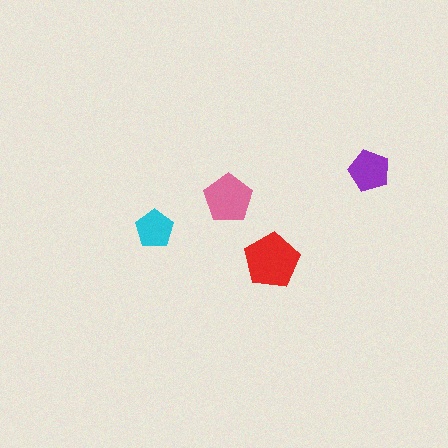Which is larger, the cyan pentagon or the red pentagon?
The red one.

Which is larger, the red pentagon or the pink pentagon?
The red one.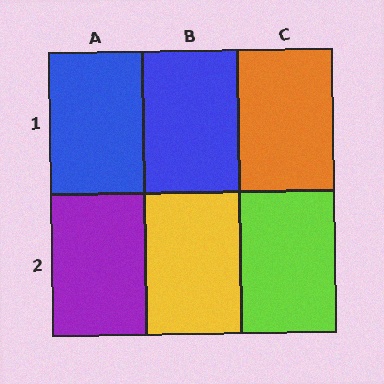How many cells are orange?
1 cell is orange.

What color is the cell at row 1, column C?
Orange.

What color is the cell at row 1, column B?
Blue.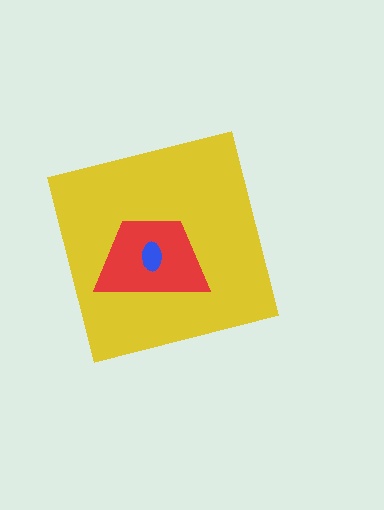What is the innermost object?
The blue ellipse.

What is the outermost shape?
The yellow square.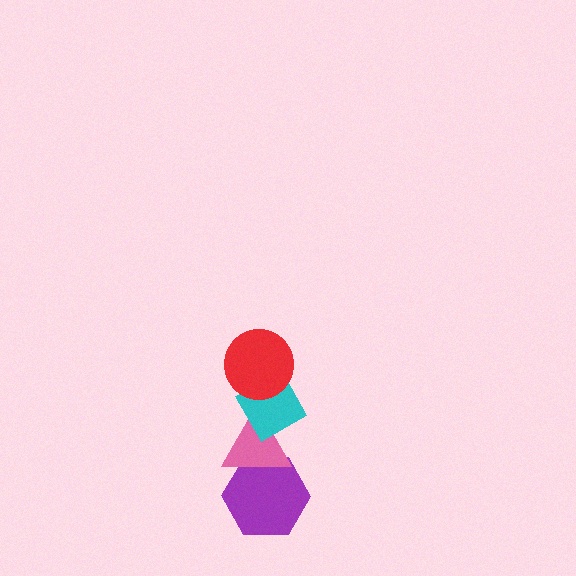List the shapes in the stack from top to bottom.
From top to bottom: the red circle, the cyan diamond, the pink triangle, the purple hexagon.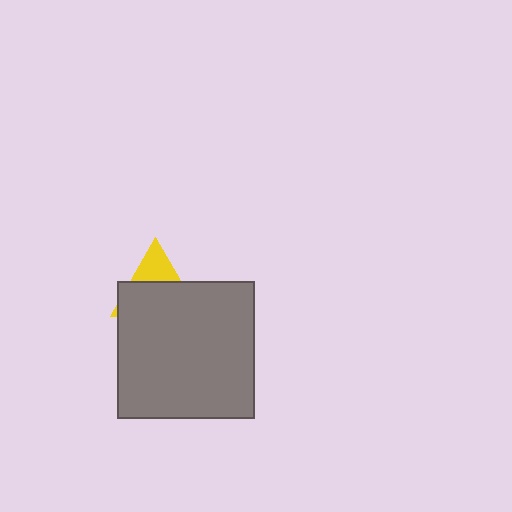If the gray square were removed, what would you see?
You would see the complete yellow triangle.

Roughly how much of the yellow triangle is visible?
A small part of it is visible (roughly 32%).